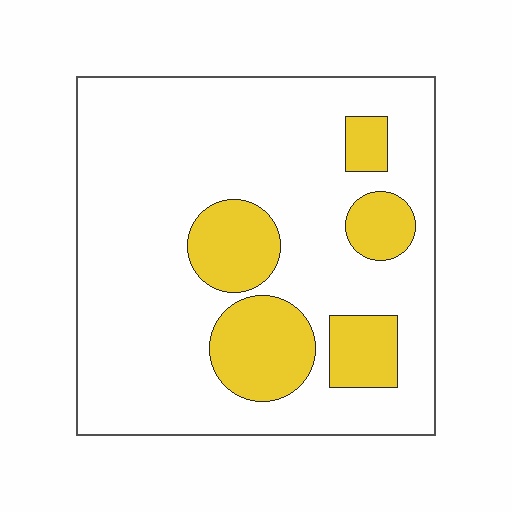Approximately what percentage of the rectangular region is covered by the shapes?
Approximately 20%.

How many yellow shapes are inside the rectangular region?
5.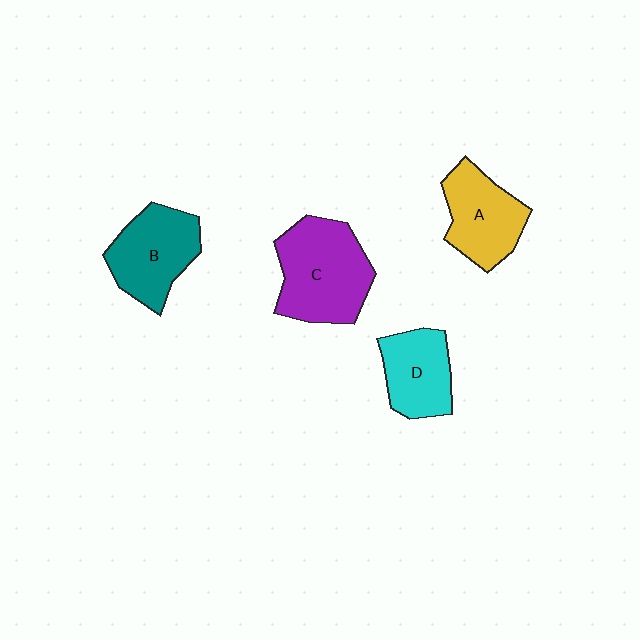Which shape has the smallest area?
Shape D (cyan).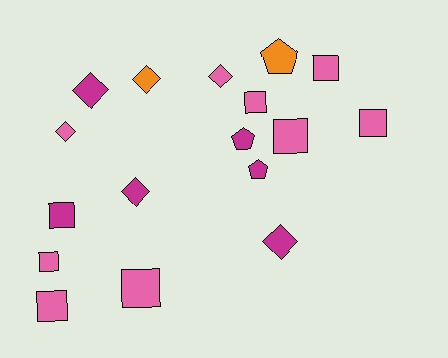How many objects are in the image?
There are 17 objects.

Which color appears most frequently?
Pink, with 9 objects.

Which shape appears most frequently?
Square, with 8 objects.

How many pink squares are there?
There are 7 pink squares.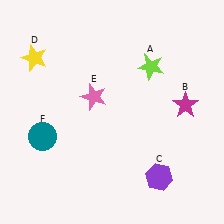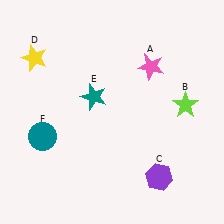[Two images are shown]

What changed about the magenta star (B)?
In Image 1, B is magenta. In Image 2, it changed to lime.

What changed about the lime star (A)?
In Image 1, A is lime. In Image 2, it changed to pink.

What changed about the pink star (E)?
In Image 1, E is pink. In Image 2, it changed to teal.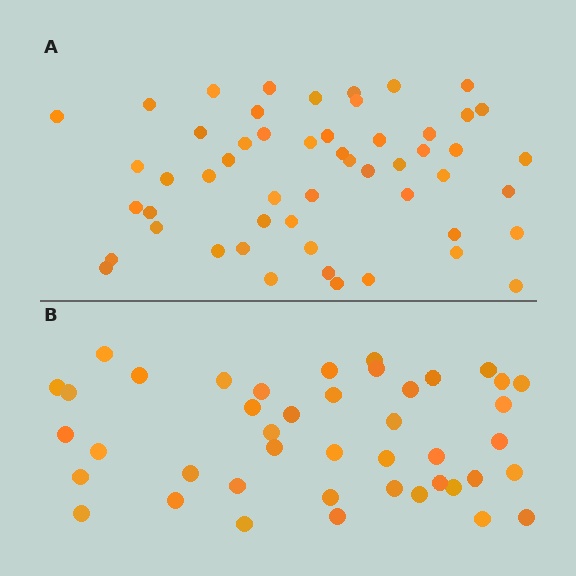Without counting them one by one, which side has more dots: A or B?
Region A (the top region) has more dots.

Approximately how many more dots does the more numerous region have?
Region A has roughly 10 or so more dots than region B.